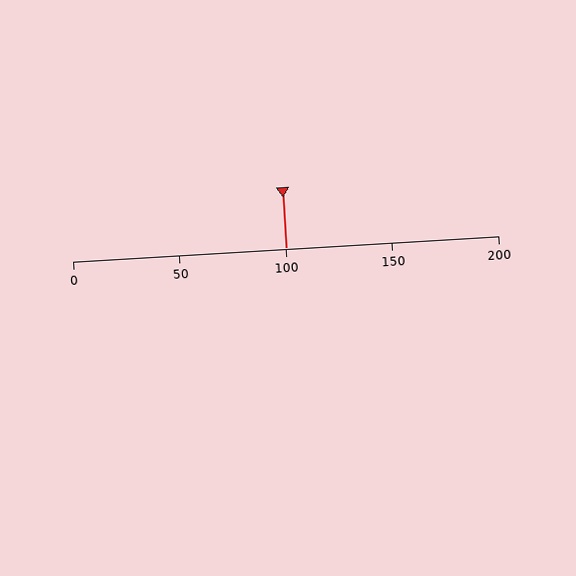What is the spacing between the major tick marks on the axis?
The major ticks are spaced 50 apart.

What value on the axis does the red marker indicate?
The marker indicates approximately 100.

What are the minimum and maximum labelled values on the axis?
The axis runs from 0 to 200.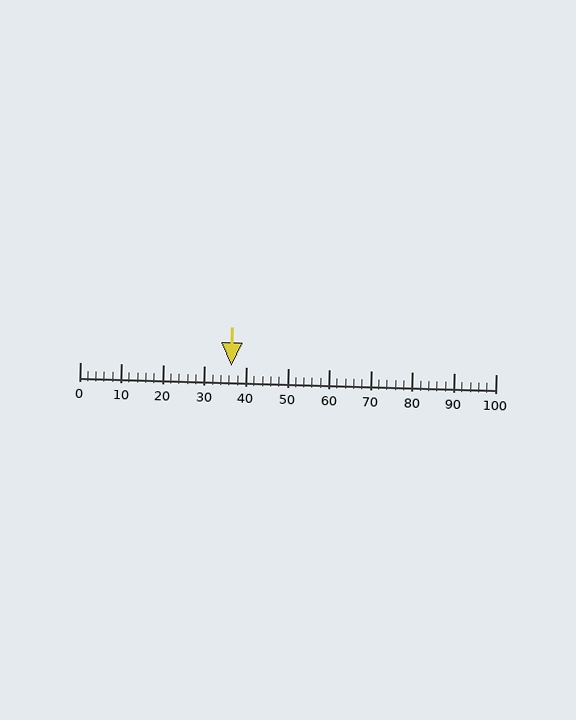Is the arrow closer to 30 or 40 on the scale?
The arrow is closer to 40.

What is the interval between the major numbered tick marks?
The major tick marks are spaced 10 units apart.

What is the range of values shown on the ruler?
The ruler shows values from 0 to 100.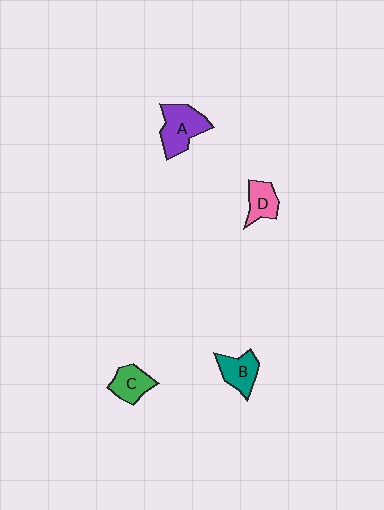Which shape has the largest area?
Shape A (purple).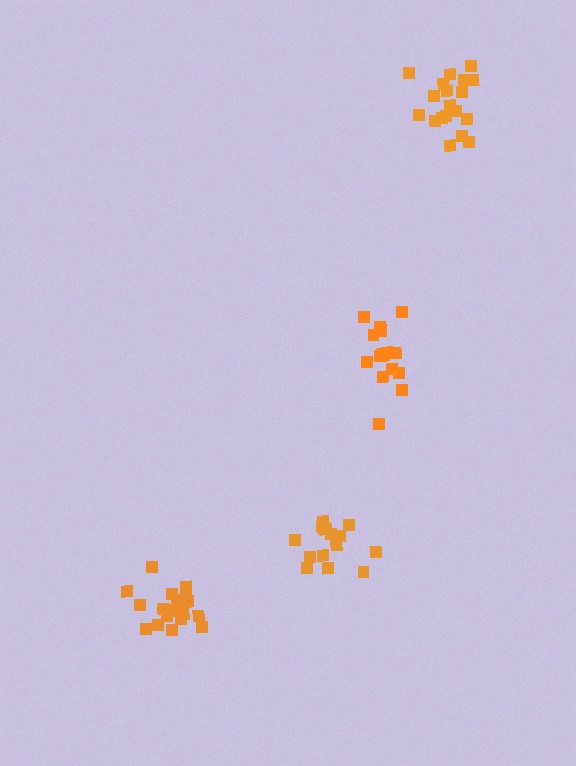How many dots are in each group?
Group 1: 16 dots, Group 2: 19 dots, Group 3: 15 dots, Group 4: 20 dots (70 total).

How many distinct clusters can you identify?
There are 4 distinct clusters.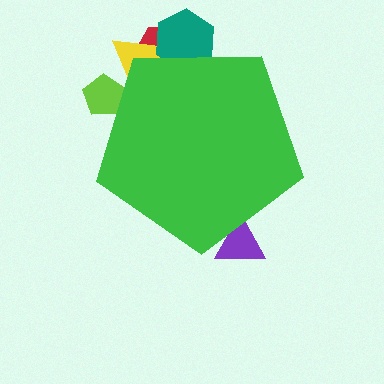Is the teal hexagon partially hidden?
Yes, the teal hexagon is partially hidden behind the green pentagon.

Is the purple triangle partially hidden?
Yes, the purple triangle is partially hidden behind the green pentagon.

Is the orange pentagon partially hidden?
Yes, the orange pentagon is partially hidden behind the green pentagon.